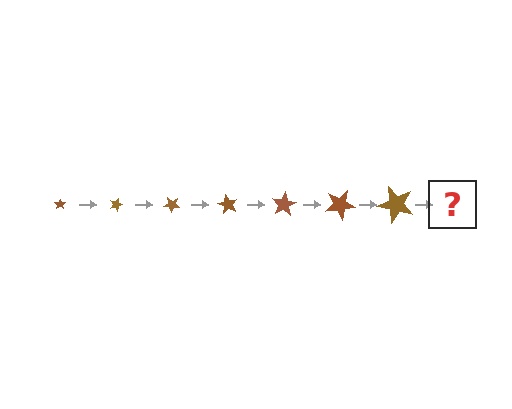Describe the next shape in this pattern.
It should be a star, larger than the previous one and rotated 140 degrees from the start.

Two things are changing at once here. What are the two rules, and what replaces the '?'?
The two rules are that the star grows larger each step and it rotates 20 degrees each step. The '?' should be a star, larger than the previous one and rotated 140 degrees from the start.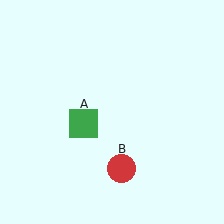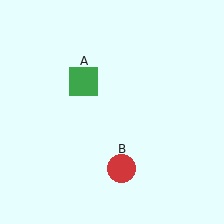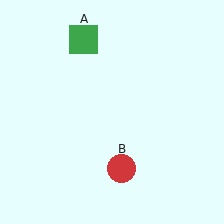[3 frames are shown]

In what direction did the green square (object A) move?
The green square (object A) moved up.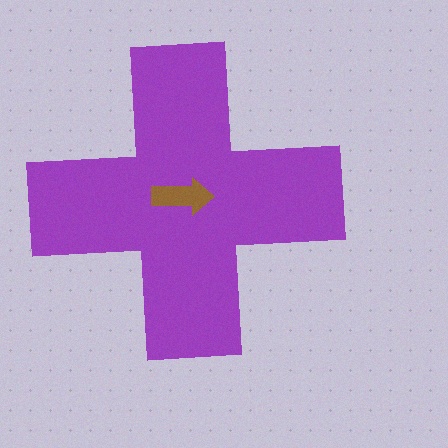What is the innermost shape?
The brown arrow.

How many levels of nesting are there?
2.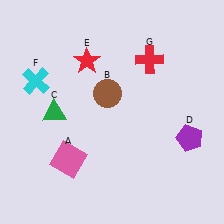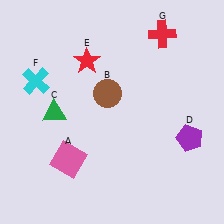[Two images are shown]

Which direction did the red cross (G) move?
The red cross (G) moved up.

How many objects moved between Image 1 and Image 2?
1 object moved between the two images.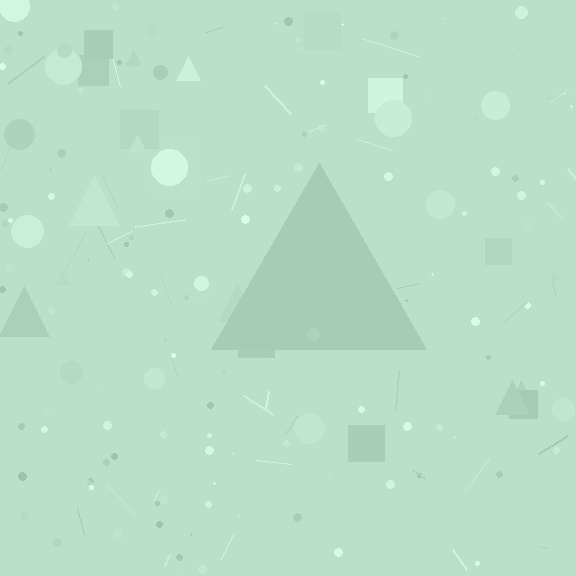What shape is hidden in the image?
A triangle is hidden in the image.